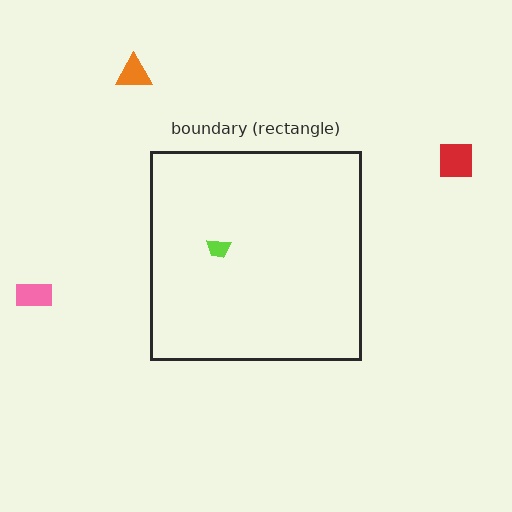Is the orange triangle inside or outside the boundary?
Outside.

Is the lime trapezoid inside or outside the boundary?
Inside.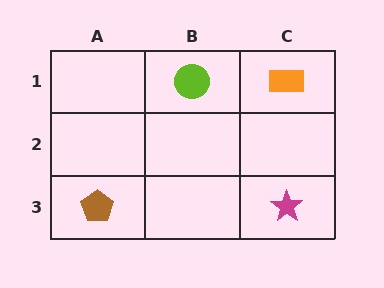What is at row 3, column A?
A brown pentagon.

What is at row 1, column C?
An orange rectangle.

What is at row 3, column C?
A magenta star.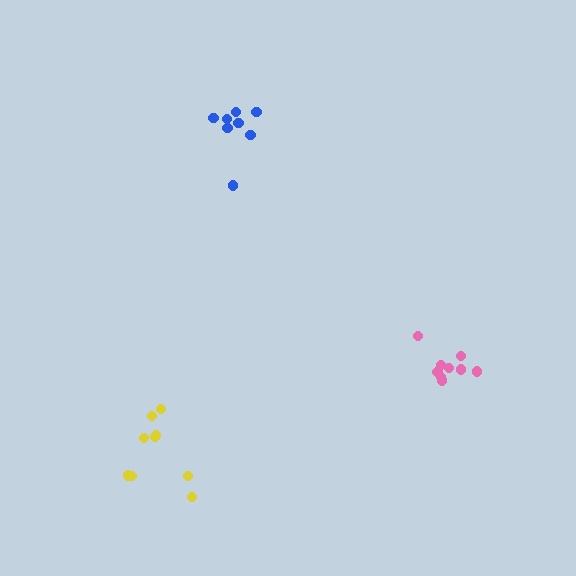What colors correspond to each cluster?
The clusters are colored: blue, pink, yellow.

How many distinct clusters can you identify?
There are 3 distinct clusters.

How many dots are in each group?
Group 1: 8 dots, Group 2: 9 dots, Group 3: 9 dots (26 total).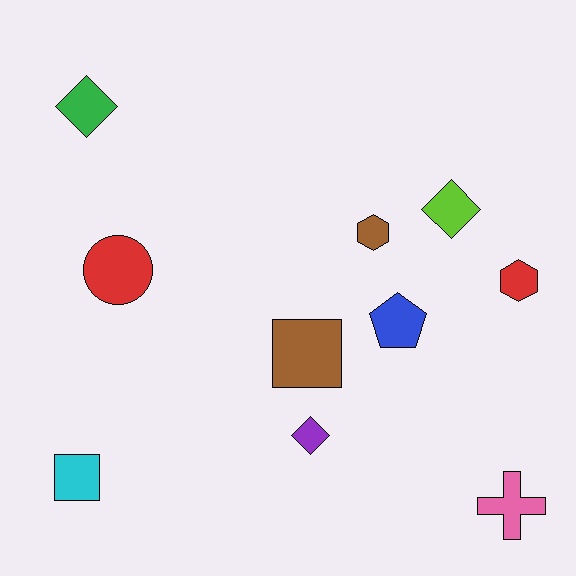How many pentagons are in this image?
There is 1 pentagon.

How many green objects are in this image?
There is 1 green object.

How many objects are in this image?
There are 10 objects.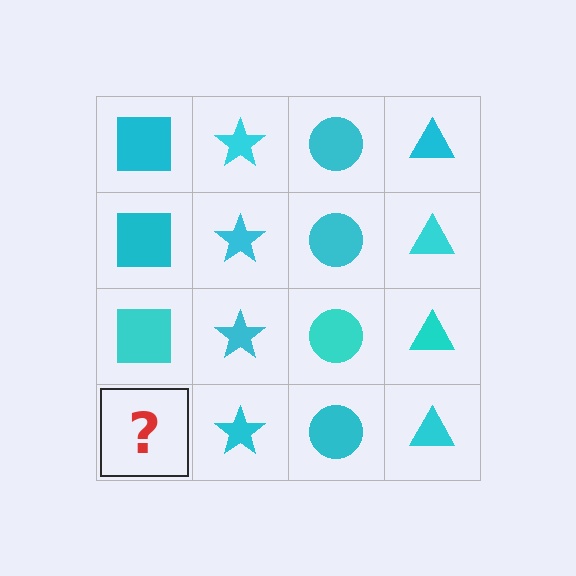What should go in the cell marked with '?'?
The missing cell should contain a cyan square.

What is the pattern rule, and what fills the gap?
The rule is that each column has a consistent shape. The gap should be filled with a cyan square.